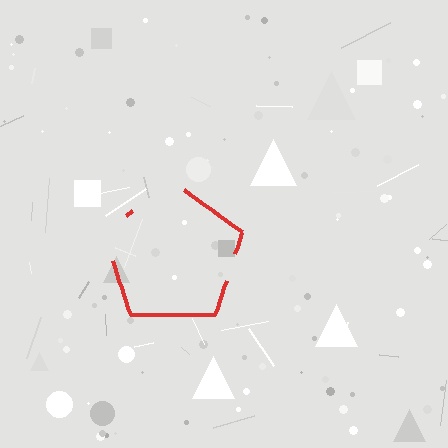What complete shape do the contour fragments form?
The contour fragments form a pentagon.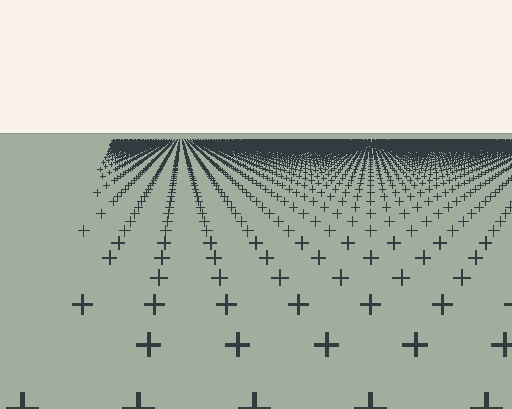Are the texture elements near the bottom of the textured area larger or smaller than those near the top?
Larger. Near the bottom, elements are closer to the viewer and appear at a bigger on-screen size.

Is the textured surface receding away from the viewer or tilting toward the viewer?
The surface is receding away from the viewer. Texture elements get smaller and denser toward the top.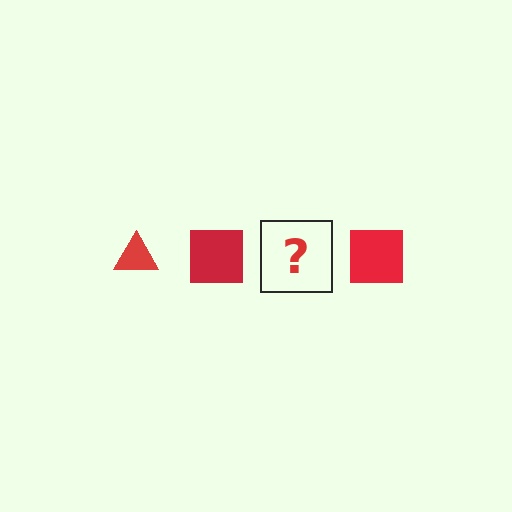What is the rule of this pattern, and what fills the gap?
The rule is that the pattern cycles through triangle, square shapes in red. The gap should be filled with a red triangle.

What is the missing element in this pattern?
The missing element is a red triangle.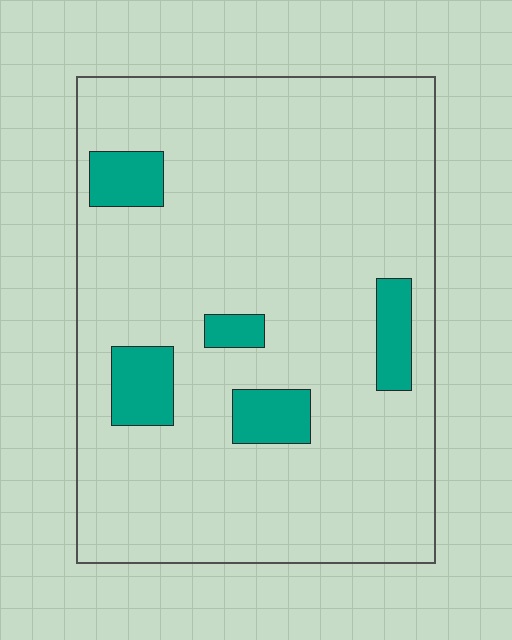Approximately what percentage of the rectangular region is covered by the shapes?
Approximately 10%.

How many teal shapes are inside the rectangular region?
5.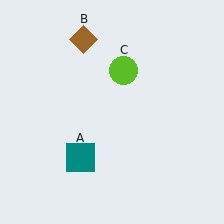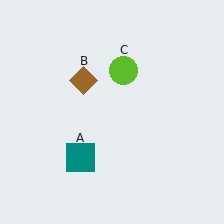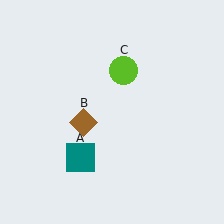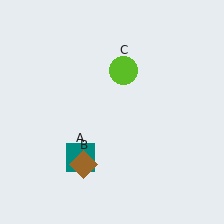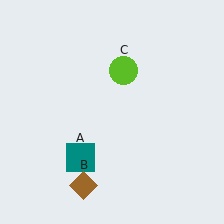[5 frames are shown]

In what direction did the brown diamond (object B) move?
The brown diamond (object B) moved down.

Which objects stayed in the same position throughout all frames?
Teal square (object A) and lime circle (object C) remained stationary.